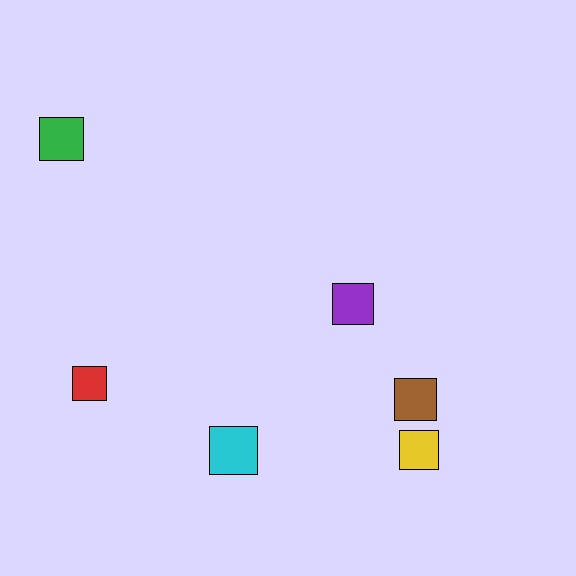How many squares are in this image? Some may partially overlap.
There are 6 squares.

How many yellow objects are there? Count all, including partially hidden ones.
There is 1 yellow object.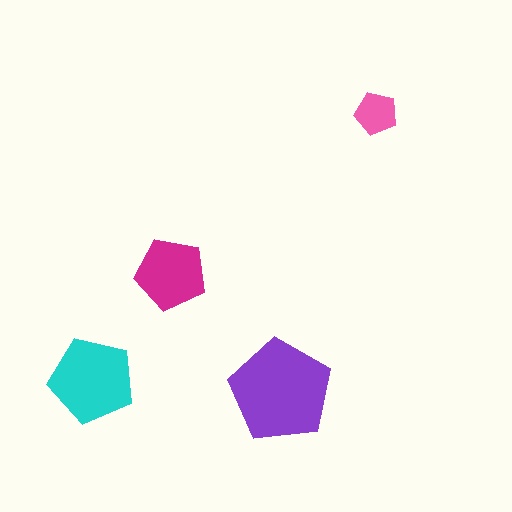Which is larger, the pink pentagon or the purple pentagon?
The purple one.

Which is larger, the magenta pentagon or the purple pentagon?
The purple one.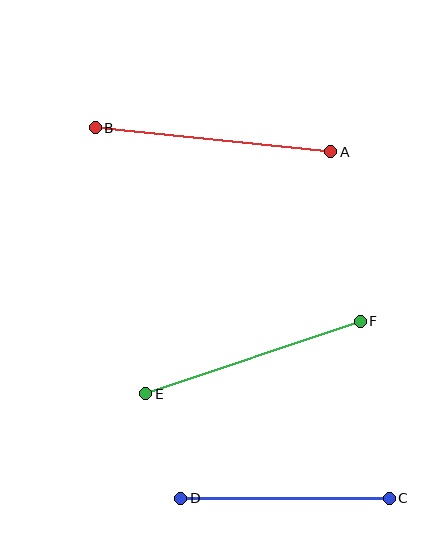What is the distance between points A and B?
The distance is approximately 237 pixels.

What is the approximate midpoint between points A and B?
The midpoint is at approximately (213, 140) pixels.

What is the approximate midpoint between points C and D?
The midpoint is at approximately (285, 498) pixels.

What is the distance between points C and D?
The distance is approximately 208 pixels.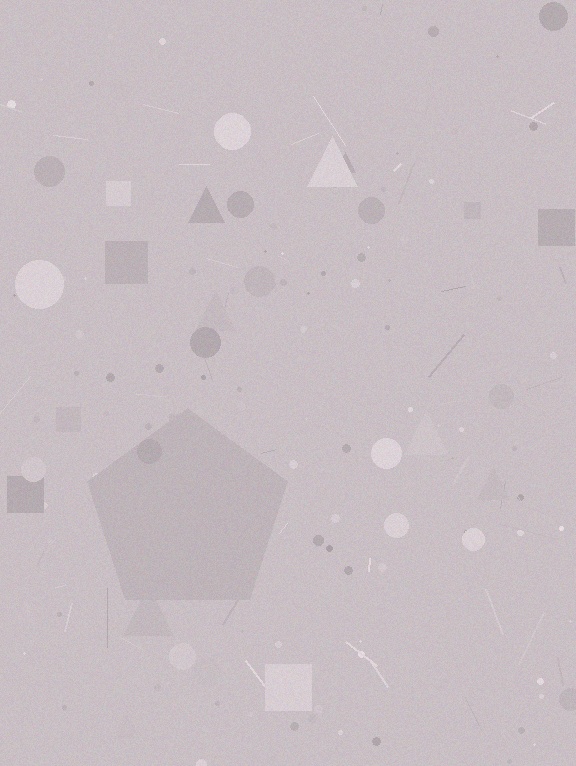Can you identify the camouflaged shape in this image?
The camouflaged shape is a pentagon.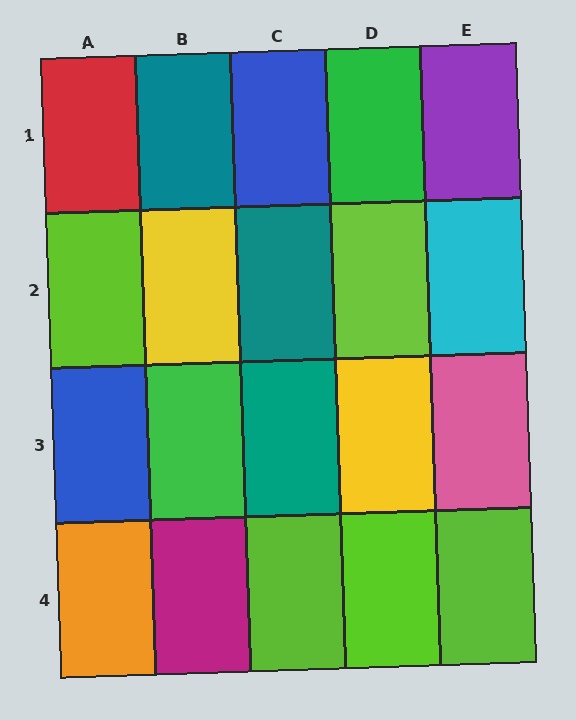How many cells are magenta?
1 cell is magenta.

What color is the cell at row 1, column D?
Green.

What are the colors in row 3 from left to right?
Blue, green, teal, yellow, pink.